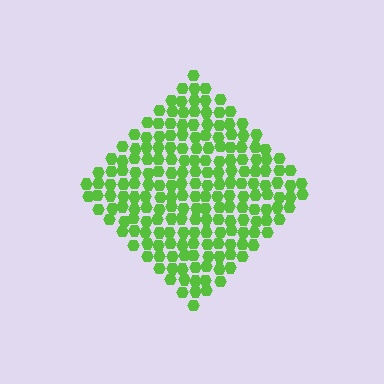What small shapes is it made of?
It is made of small hexagons.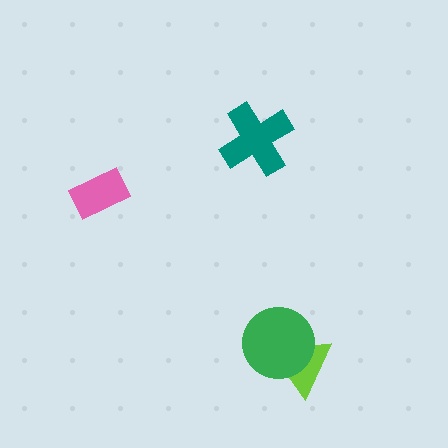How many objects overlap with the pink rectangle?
0 objects overlap with the pink rectangle.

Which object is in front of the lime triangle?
The green circle is in front of the lime triangle.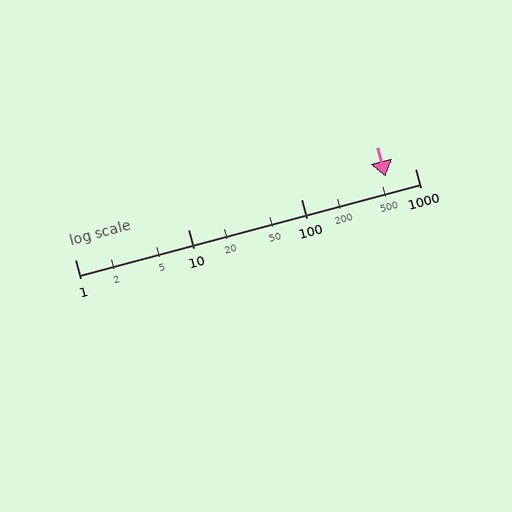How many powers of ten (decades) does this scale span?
The scale spans 3 decades, from 1 to 1000.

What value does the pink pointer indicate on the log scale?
The pointer indicates approximately 550.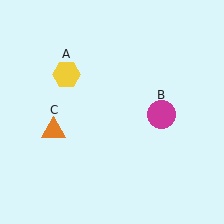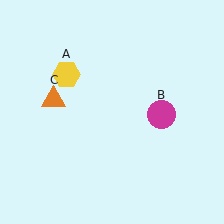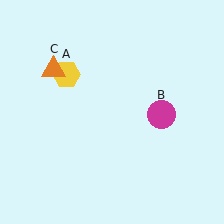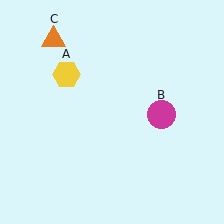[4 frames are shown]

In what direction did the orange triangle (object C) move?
The orange triangle (object C) moved up.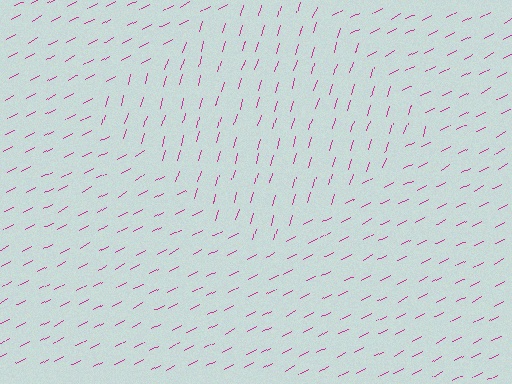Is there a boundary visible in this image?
Yes, there is a texture boundary formed by a change in line orientation.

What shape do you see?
I see a diamond.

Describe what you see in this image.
The image is filled with small magenta line segments. A diamond region in the image has lines oriented differently from the surrounding lines, creating a visible texture boundary.